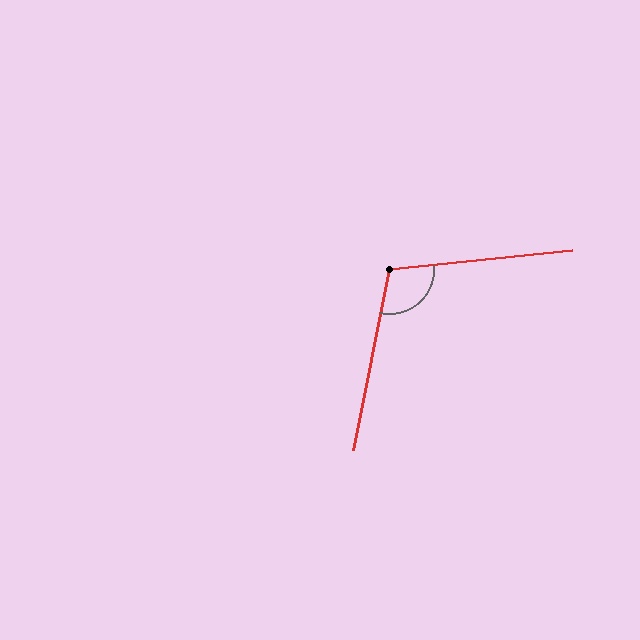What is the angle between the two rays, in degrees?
Approximately 108 degrees.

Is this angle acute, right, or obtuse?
It is obtuse.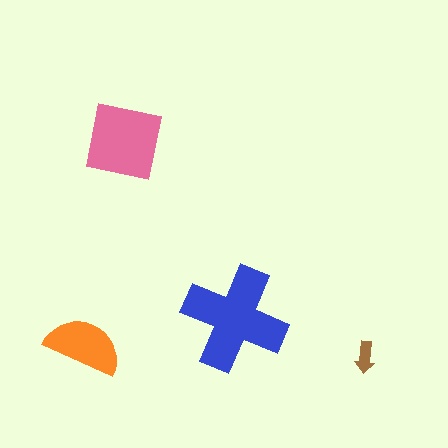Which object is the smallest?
The brown arrow.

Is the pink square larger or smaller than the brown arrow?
Larger.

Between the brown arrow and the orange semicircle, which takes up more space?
The orange semicircle.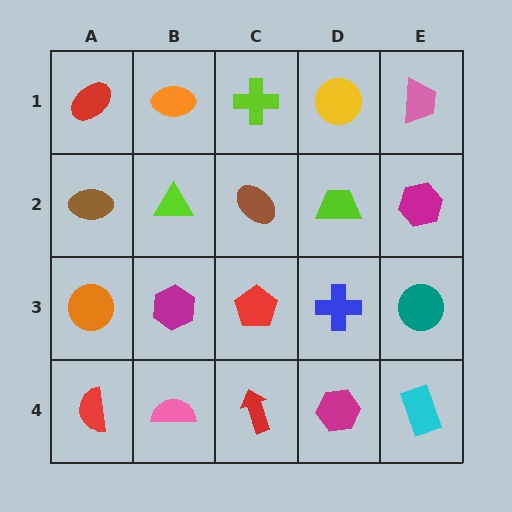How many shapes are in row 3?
5 shapes.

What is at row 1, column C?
A lime cross.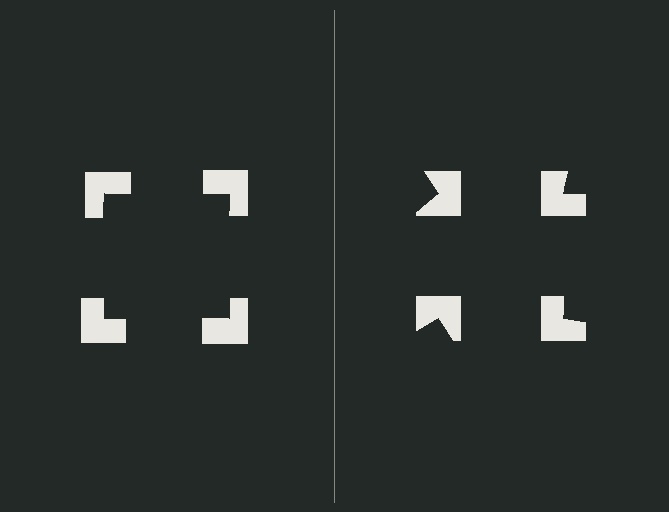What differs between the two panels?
The notched squares are positioned identically on both sides; only the wedge orientations differ. On the left they align to a square; on the right they are misaligned.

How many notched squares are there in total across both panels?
8 — 4 on each side.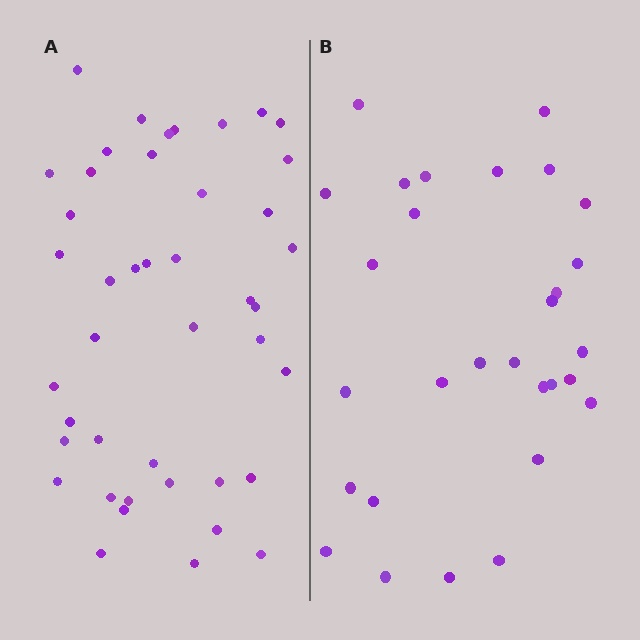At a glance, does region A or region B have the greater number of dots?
Region A (the left region) has more dots.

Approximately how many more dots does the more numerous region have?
Region A has approximately 15 more dots than region B.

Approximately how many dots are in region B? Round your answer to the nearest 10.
About 30 dots. (The exact count is 29, which rounds to 30.)